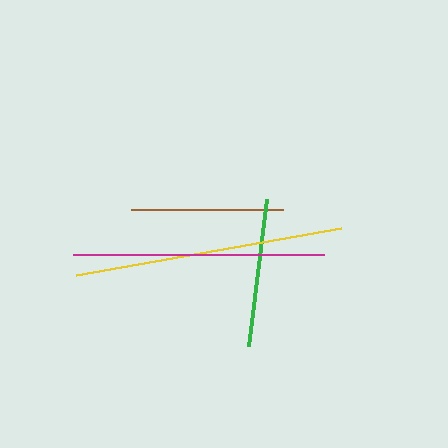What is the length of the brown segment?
The brown segment is approximately 152 pixels long.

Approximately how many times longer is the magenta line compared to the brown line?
The magenta line is approximately 1.7 times the length of the brown line.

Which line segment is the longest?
The yellow line is the longest at approximately 269 pixels.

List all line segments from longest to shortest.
From longest to shortest: yellow, magenta, brown, green.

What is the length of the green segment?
The green segment is approximately 149 pixels long.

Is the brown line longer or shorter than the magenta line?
The magenta line is longer than the brown line.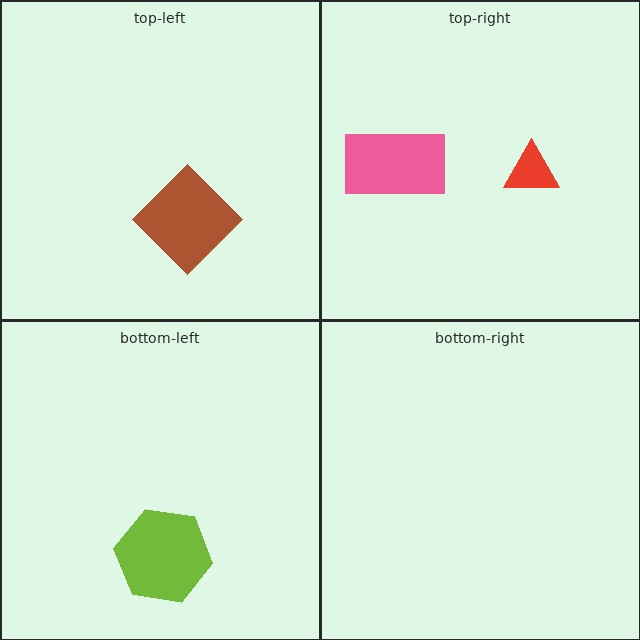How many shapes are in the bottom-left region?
1.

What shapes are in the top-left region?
The brown diamond.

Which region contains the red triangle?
The top-right region.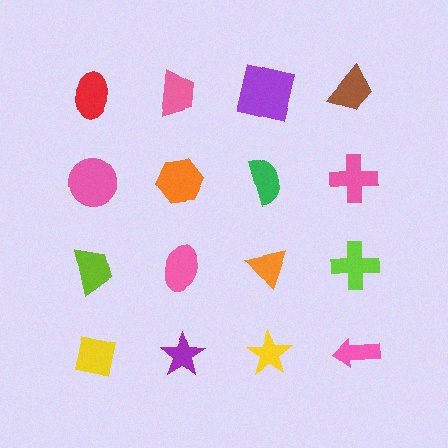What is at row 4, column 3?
A yellow star.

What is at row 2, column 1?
A pink circle.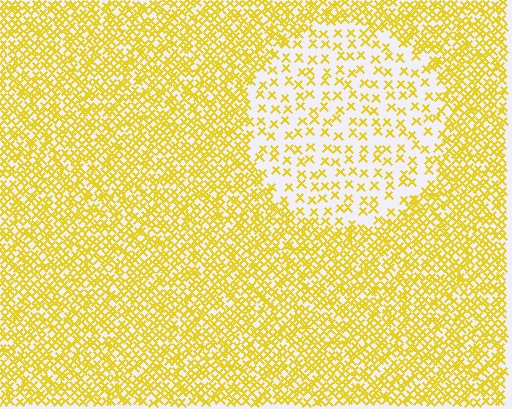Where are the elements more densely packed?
The elements are more densely packed outside the circle boundary.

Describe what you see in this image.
The image contains small yellow elements arranged at two different densities. A circle-shaped region is visible where the elements are less densely packed than the surrounding area.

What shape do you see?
I see a circle.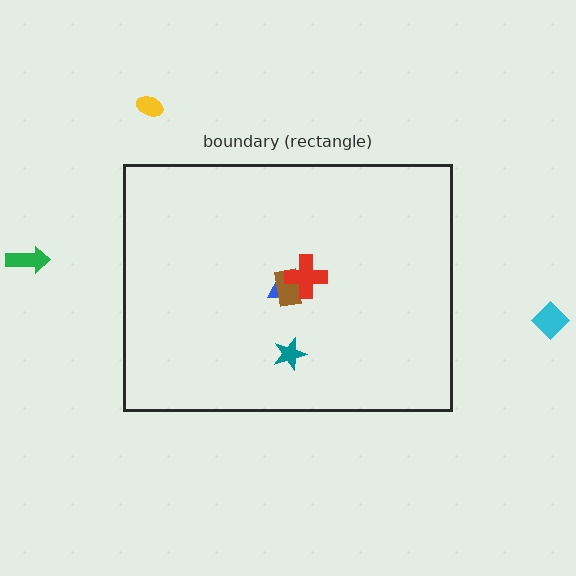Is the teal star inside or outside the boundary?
Inside.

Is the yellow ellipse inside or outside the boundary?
Outside.